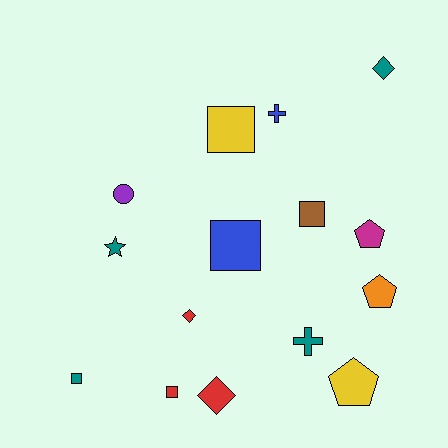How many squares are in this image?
There are 5 squares.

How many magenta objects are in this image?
There is 1 magenta object.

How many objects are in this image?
There are 15 objects.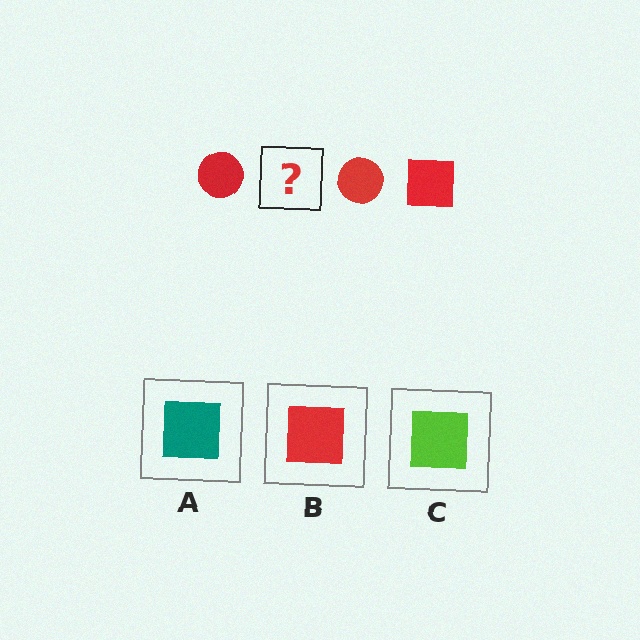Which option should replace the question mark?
Option B.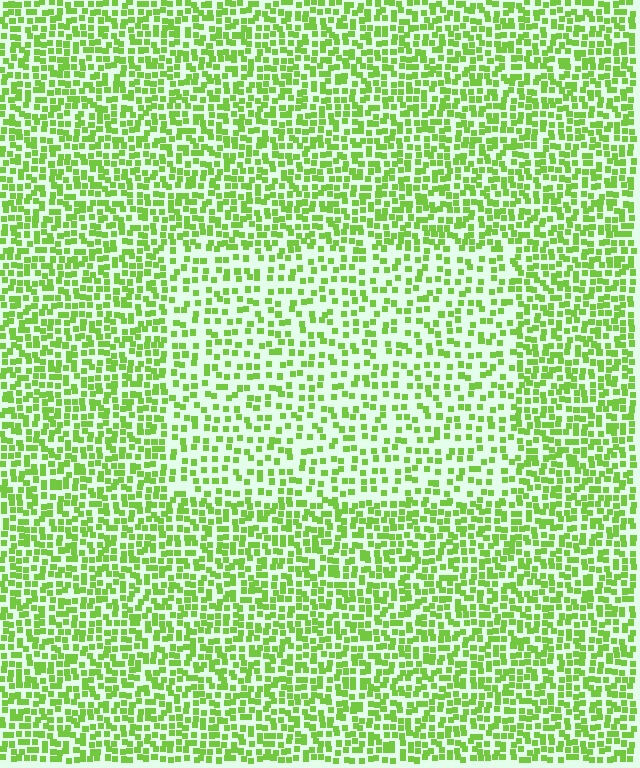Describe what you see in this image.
The image contains small lime elements arranged at two different densities. A rectangle-shaped region is visible where the elements are less densely packed than the surrounding area.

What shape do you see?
I see a rectangle.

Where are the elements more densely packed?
The elements are more densely packed outside the rectangle boundary.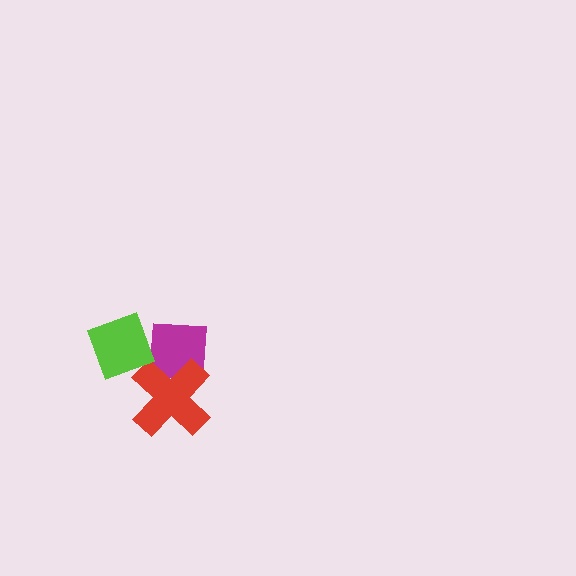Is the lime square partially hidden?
No, no other shape covers it.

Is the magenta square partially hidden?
Yes, it is partially covered by another shape.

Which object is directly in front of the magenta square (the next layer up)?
The red cross is directly in front of the magenta square.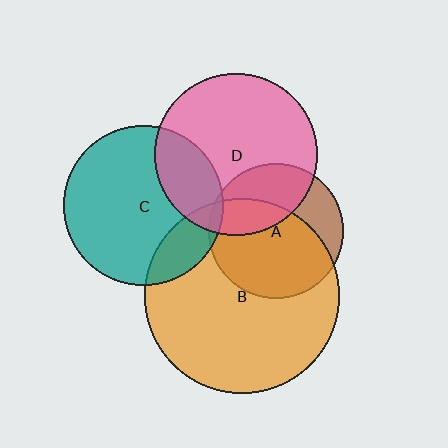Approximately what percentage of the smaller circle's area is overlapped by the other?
Approximately 35%.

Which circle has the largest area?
Circle B (orange).